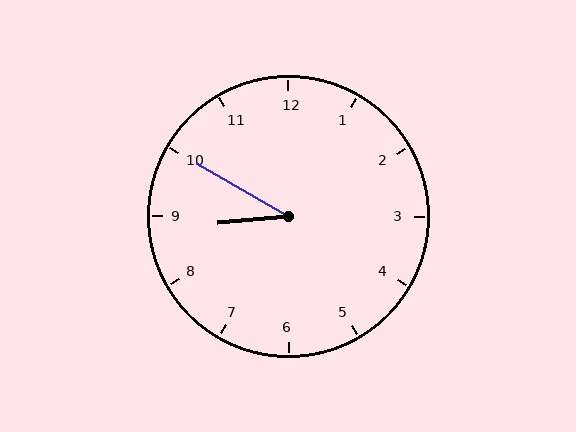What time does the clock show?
8:50.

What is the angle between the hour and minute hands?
Approximately 35 degrees.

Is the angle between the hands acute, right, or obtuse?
It is acute.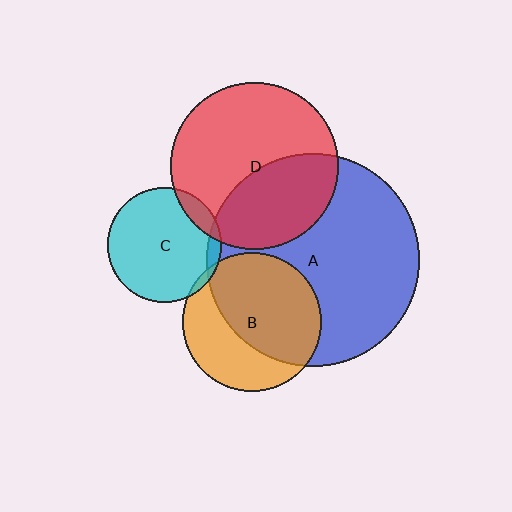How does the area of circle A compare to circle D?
Approximately 1.6 times.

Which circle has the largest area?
Circle A (blue).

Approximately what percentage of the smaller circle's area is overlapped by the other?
Approximately 60%.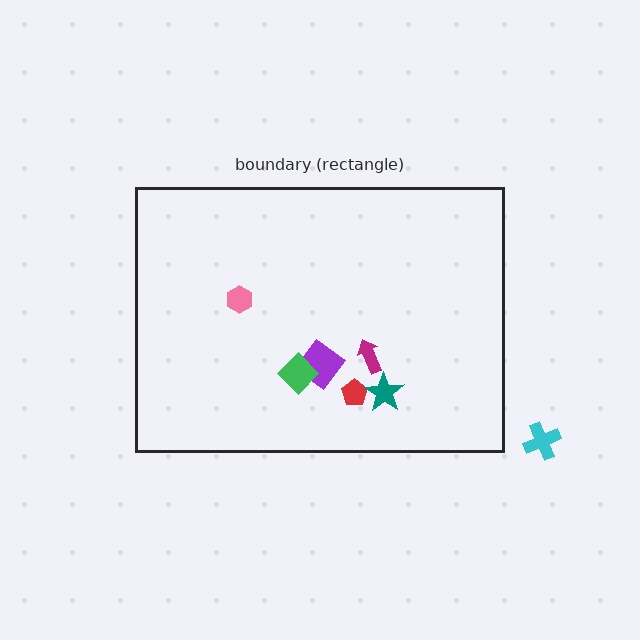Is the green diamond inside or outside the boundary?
Inside.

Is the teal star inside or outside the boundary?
Inside.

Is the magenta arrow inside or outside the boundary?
Inside.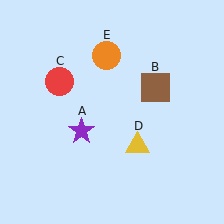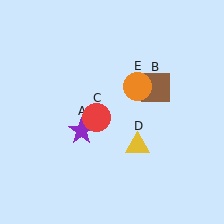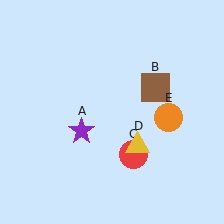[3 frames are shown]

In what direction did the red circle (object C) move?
The red circle (object C) moved down and to the right.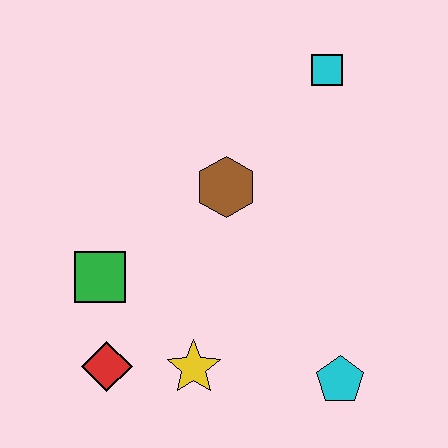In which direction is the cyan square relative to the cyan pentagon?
The cyan square is above the cyan pentagon.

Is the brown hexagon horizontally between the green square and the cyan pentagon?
Yes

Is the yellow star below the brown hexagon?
Yes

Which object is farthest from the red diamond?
The cyan square is farthest from the red diamond.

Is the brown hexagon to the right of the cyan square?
No